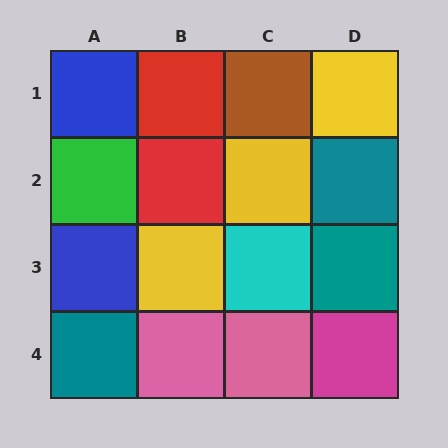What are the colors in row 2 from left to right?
Green, red, yellow, teal.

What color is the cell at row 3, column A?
Blue.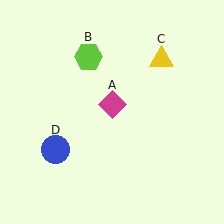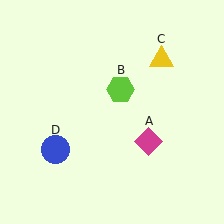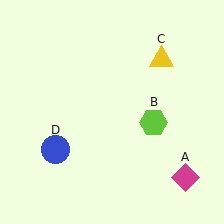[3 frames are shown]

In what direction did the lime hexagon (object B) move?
The lime hexagon (object B) moved down and to the right.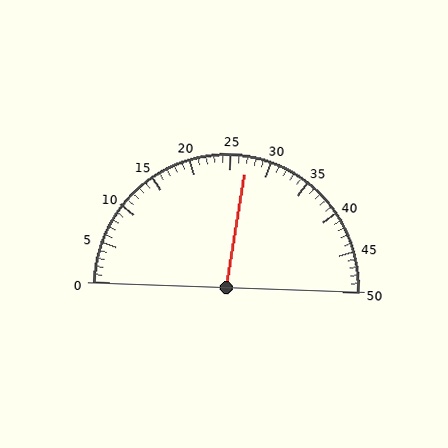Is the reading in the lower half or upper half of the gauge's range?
The reading is in the upper half of the range (0 to 50).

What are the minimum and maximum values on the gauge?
The gauge ranges from 0 to 50.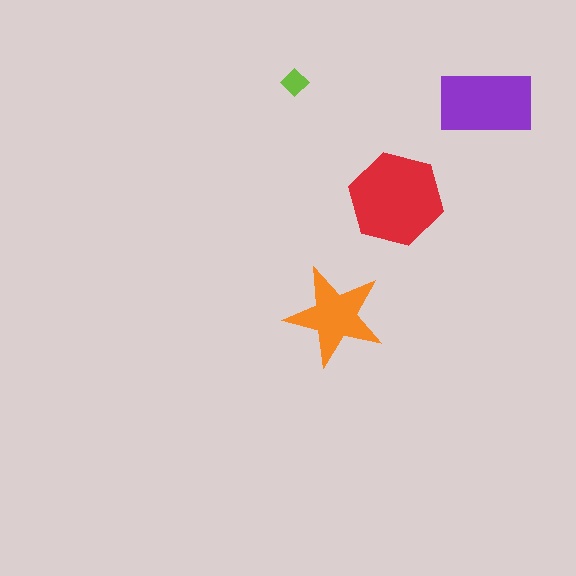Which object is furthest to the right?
The purple rectangle is rightmost.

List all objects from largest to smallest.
The red hexagon, the purple rectangle, the orange star, the lime diamond.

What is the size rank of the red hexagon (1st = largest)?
1st.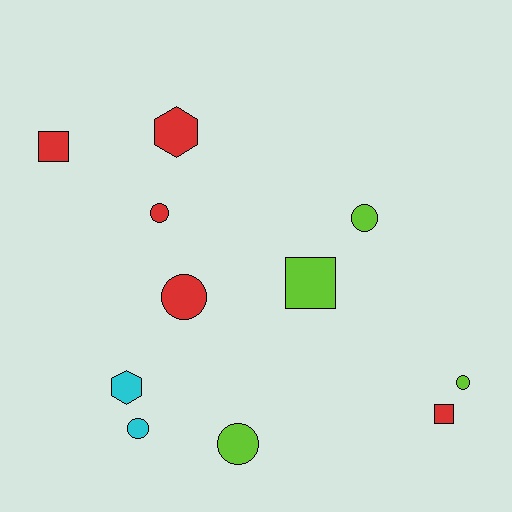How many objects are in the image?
There are 11 objects.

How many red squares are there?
There are 2 red squares.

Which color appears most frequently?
Red, with 5 objects.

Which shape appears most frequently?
Circle, with 6 objects.